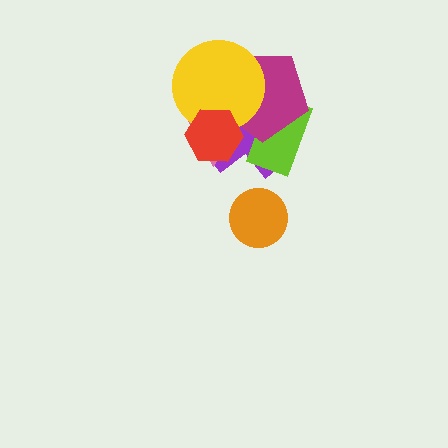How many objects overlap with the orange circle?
0 objects overlap with the orange circle.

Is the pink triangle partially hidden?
Yes, it is partially covered by another shape.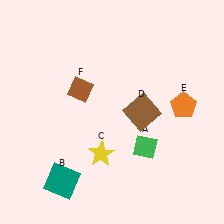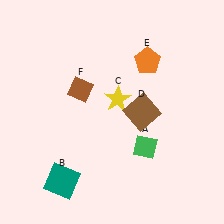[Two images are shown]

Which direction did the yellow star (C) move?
The yellow star (C) moved up.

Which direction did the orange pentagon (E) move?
The orange pentagon (E) moved up.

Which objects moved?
The objects that moved are: the yellow star (C), the orange pentagon (E).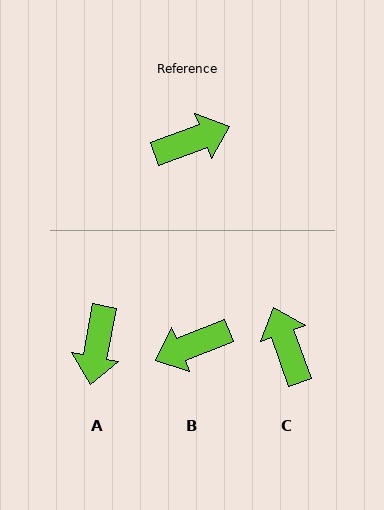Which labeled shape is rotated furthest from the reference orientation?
B, about 178 degrees away.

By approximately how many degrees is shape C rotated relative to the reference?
Approximately 89 degrees counter-clockwise.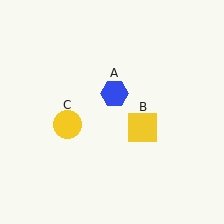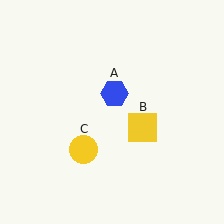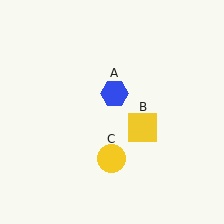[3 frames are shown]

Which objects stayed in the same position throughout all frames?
Blue hexagon (object A) and yellow square (object B) remained stationary.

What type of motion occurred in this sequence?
The yellow circle (object C) rotated counterclockwise around the center of the scene.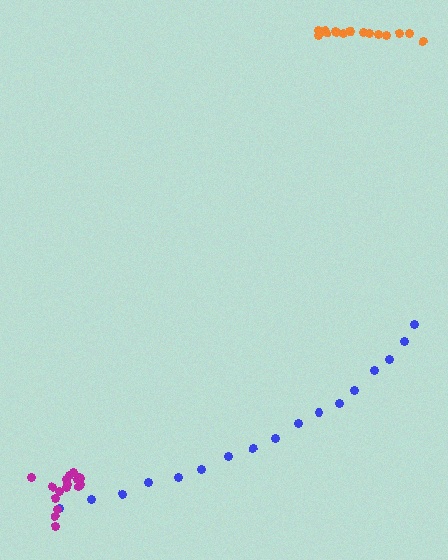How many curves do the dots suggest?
There are 3 distinct paths.